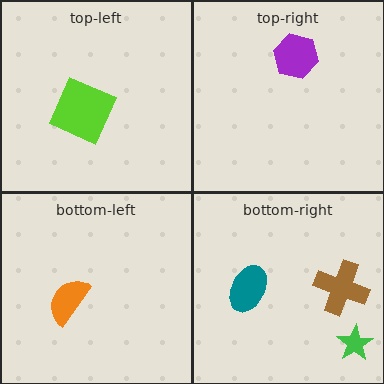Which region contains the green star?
The bottom-right region.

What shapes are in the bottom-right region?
The brown cross, the green star, the teal ellipse.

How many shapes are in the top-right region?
1.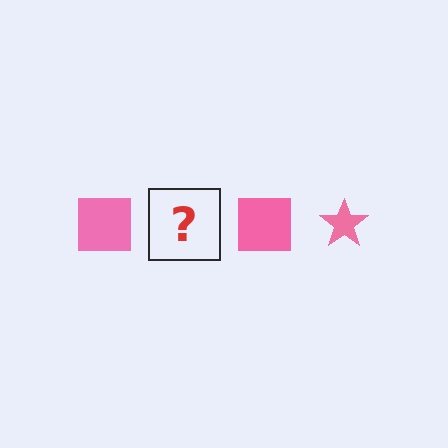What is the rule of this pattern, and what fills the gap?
The rule is that the pattern cycles through square, star shapes in pink. The gap should be filled with a pink star.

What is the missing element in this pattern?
The missing element is a pink star.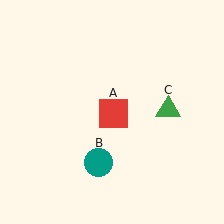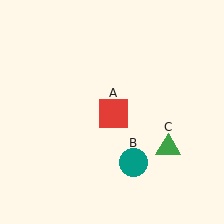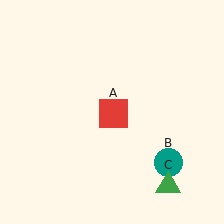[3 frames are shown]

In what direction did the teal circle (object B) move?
The teal circle (object B) moved right.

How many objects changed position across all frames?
2 objects changed position: teal circle (object B), green triangle (object C).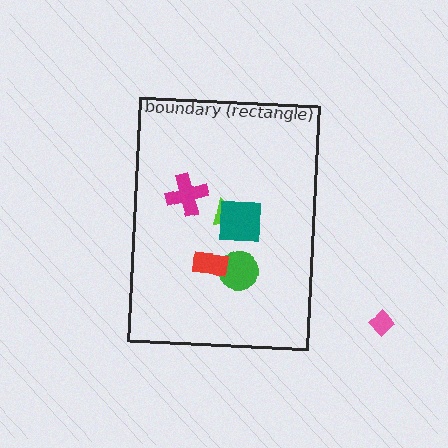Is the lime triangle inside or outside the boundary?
Inside.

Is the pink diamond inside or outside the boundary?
Outside.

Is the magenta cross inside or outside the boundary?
Inside.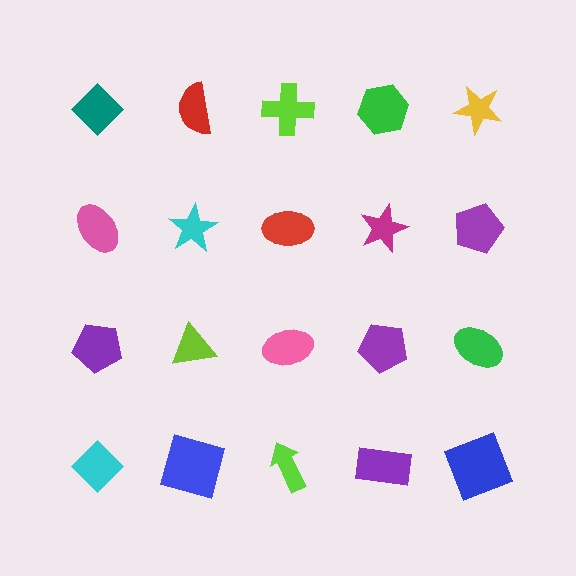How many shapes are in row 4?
5 shapes.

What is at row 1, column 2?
A red semicircle.